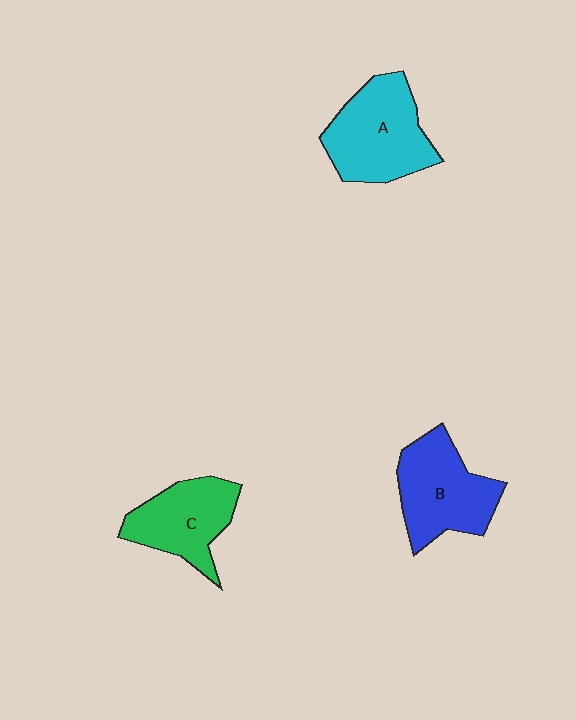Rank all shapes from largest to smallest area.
From largest to smallest: A (cyan), B (blue), C (green).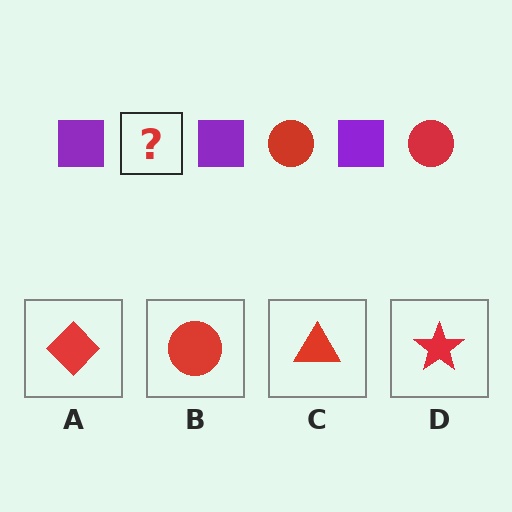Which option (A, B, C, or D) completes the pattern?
B.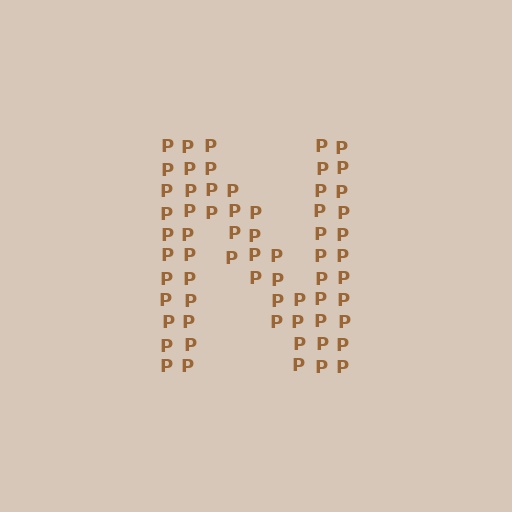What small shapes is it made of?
It is made of small letter P's.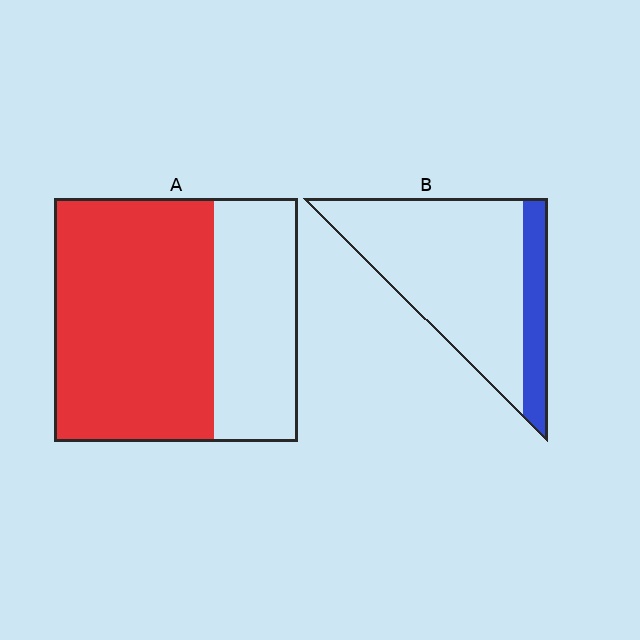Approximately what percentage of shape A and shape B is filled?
A is approximately 65% and B is approximately 20%.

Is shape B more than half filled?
No.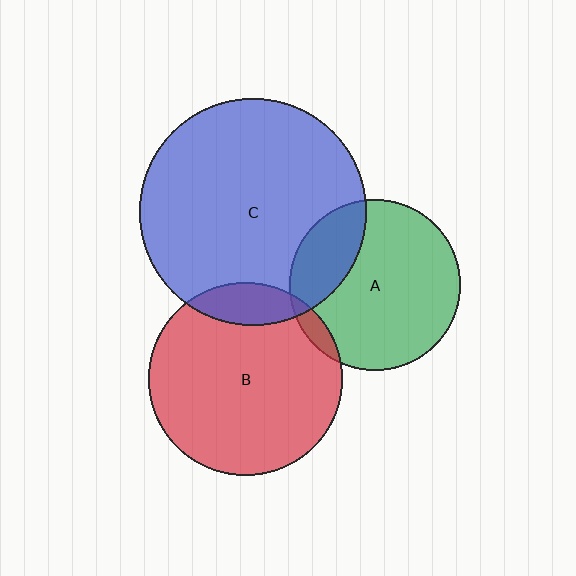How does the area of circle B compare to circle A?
Approximately 1.3 times.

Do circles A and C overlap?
Yes.